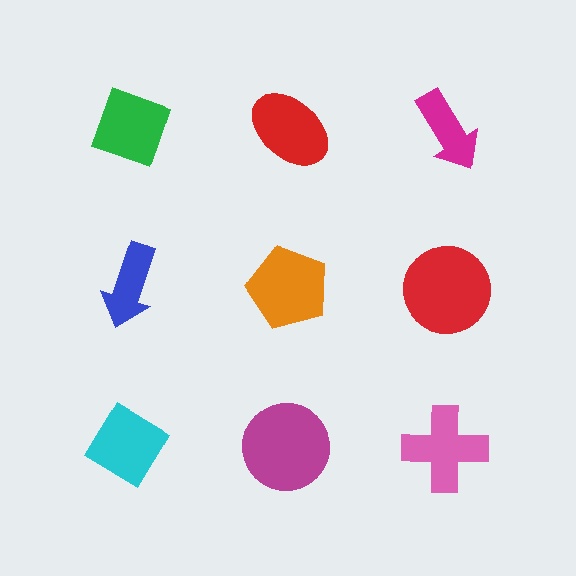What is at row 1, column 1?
A green diamond.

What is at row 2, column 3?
A red circle.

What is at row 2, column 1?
A blue arrow.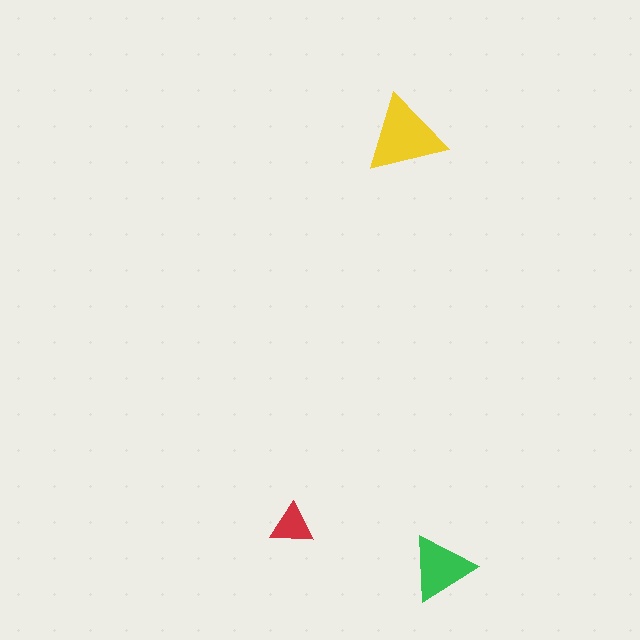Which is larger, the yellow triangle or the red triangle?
The yellow one.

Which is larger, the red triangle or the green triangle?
The green one.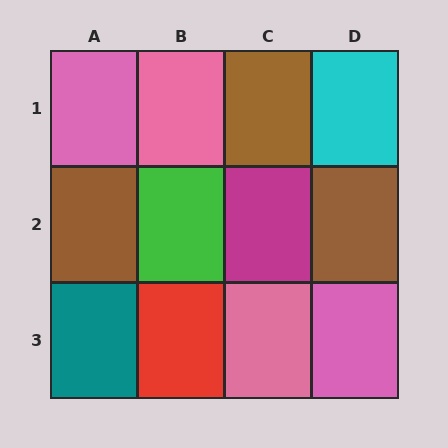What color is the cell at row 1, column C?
Brown.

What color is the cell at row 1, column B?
Pink.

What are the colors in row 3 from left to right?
Teal, red, pink, pink.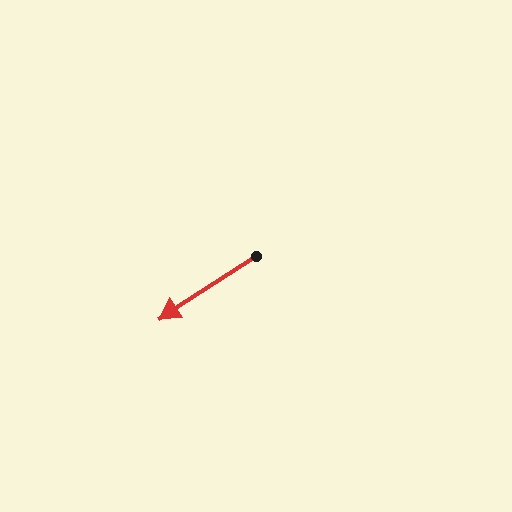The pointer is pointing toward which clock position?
Roughly 8 o'clock.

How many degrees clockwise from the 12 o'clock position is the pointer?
Approximately 237 degrees.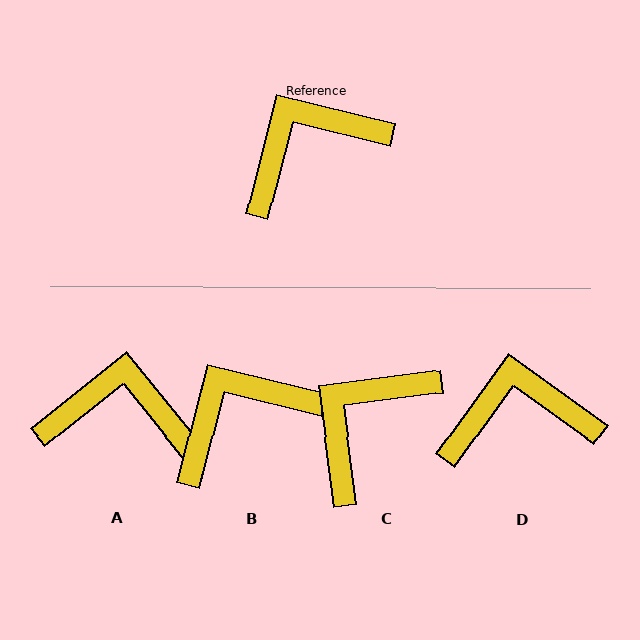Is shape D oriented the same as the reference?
No, it is off by about 22 degrees.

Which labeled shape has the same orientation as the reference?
B.